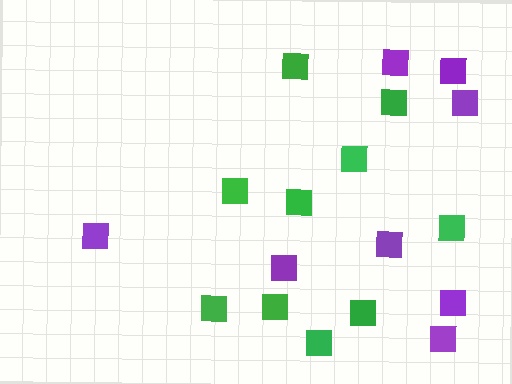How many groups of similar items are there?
There are 2 groups: one group of green squares (10) and one group of purple squares (8).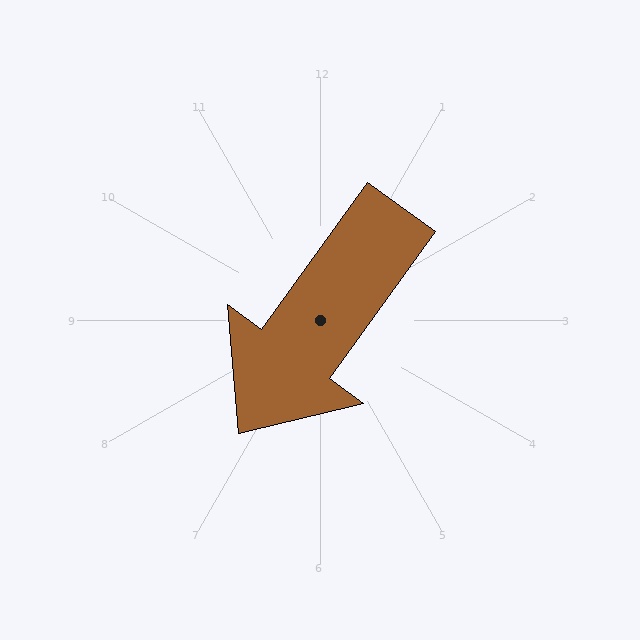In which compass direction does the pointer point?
Southwest.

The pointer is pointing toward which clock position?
Roughly 7 o'clock.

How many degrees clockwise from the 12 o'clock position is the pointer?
Approximately 216 degrees.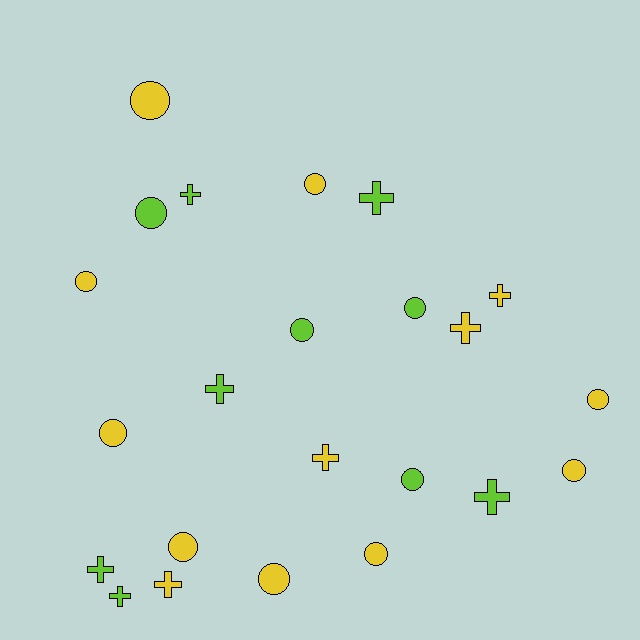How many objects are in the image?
There are 23 objects.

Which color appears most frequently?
Yellow, with 13 objects.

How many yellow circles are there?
There are 9 yellow circles.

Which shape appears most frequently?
Circle, with 13 objects.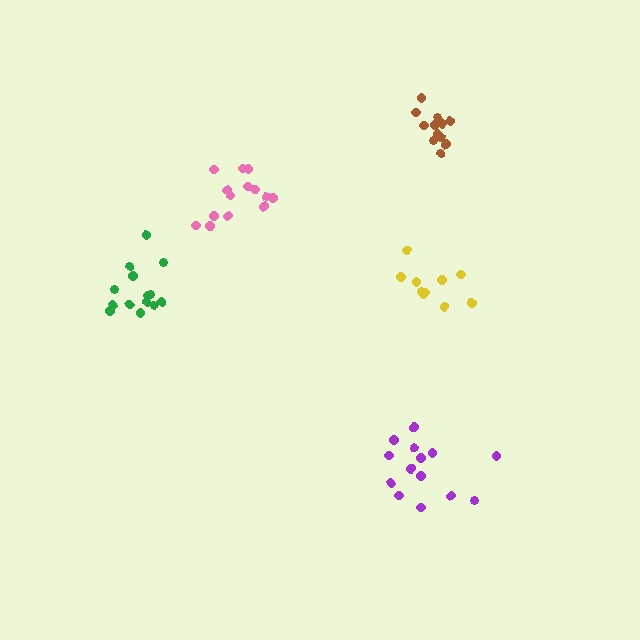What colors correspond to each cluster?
The clusters are colored: brown, pink, yellow, green, purple.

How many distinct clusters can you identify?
There are 5 distinct clusters.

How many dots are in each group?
Group 1: 14 dots, Group 2: 14 dots, Group 3: 10 dots, Group 4: 14 dots, Group 5: 14 dots (66 total).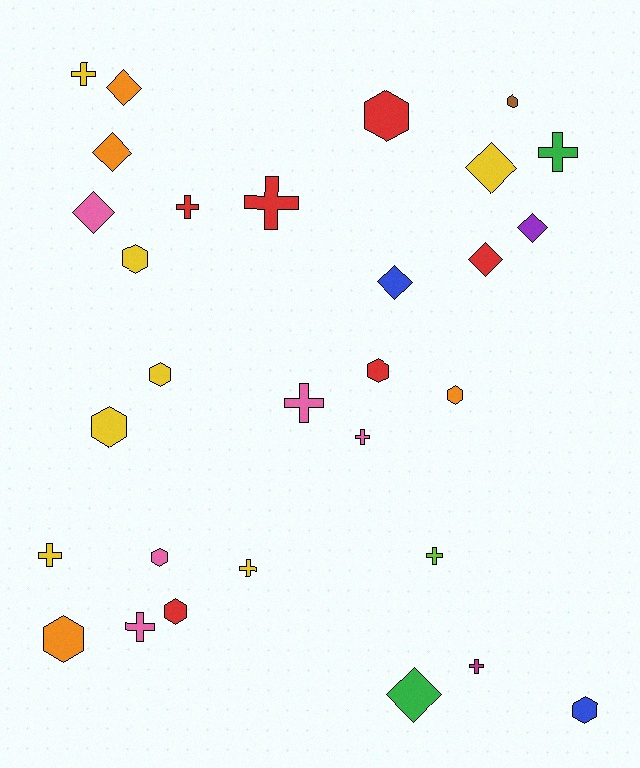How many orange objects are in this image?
There are 4 orange objects.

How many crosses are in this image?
There are 11 crosses.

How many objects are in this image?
There are 30 objects.